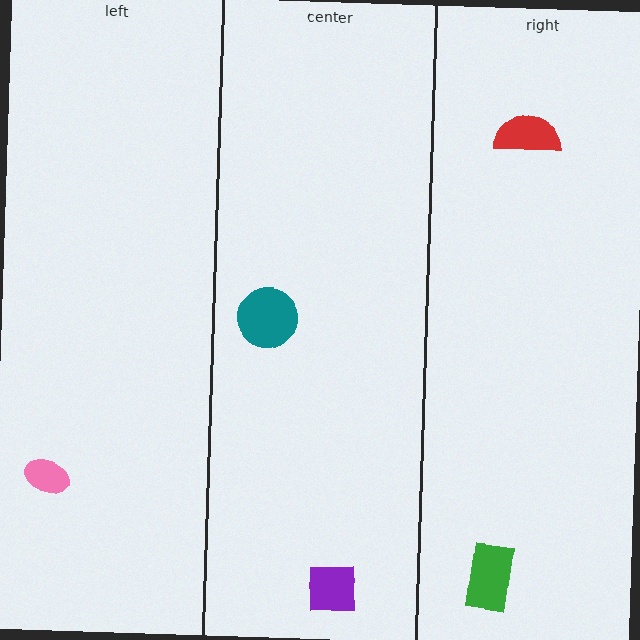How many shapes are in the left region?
1.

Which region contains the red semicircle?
The right region.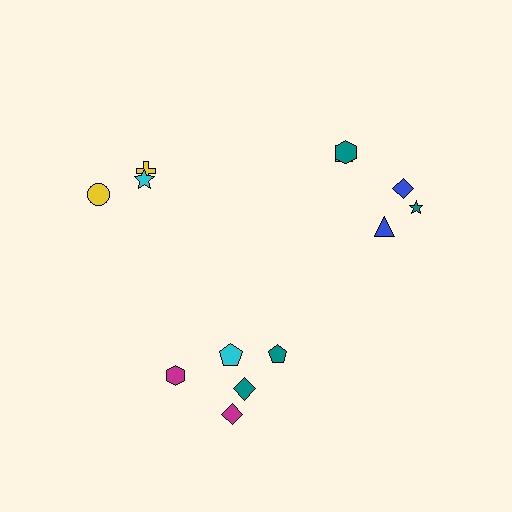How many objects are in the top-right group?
There are 5 objects.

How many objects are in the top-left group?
There are 3 objects.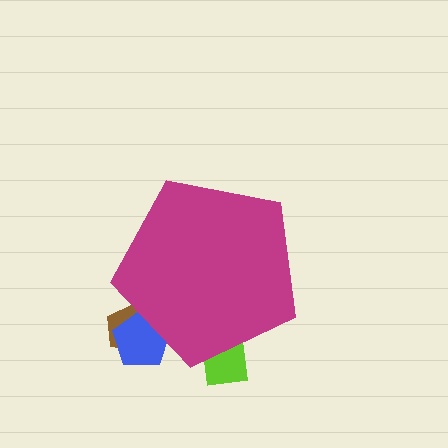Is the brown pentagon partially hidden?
Yes, the brown pentagon is partially hidden behind the magenta pentagon.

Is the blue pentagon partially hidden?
Yes, the blue pentagon is partially hidden behind the magenta pentagon.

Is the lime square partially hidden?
Yes, the lime square is partially hidden behind the magenta pentagon.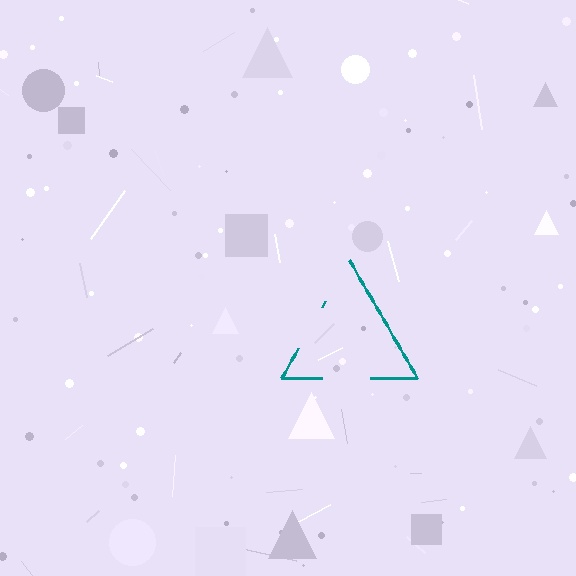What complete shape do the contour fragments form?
The contour fragments form a triangle.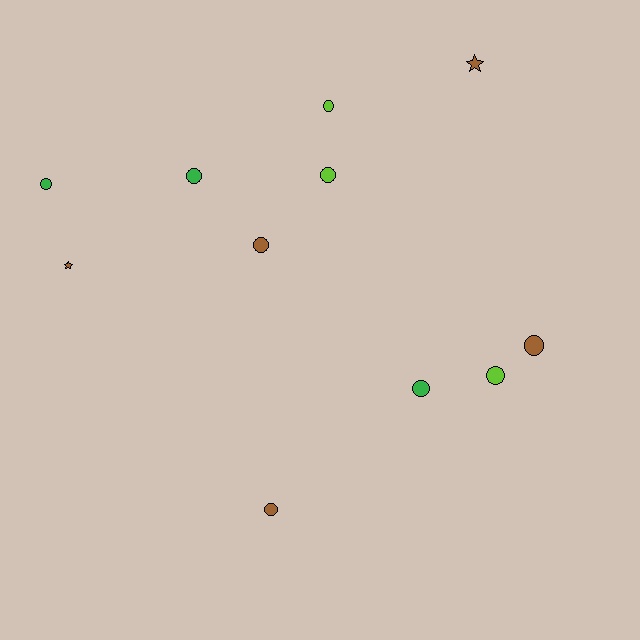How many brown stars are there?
There are 2 brown stars.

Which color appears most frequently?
Brown, with 5 objects.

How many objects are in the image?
There are 11 objects.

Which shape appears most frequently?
Circle, with 9 objects.